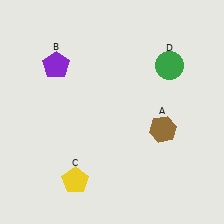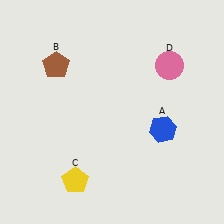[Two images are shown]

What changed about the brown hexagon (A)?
In Image 1, A is brown. In Image 2, it changed to blue.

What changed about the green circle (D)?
In Image 1, D is green. In Image 2, it changed to pink.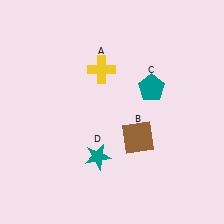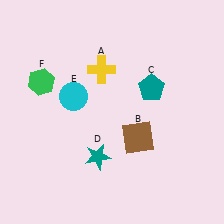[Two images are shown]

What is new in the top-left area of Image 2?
A cyan circle (E) was added in the top-left area of Image 2.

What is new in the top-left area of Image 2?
A green hexagon (F) was added in the top-left area of Image 2.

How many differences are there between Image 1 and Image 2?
There are 2 differences between the two images.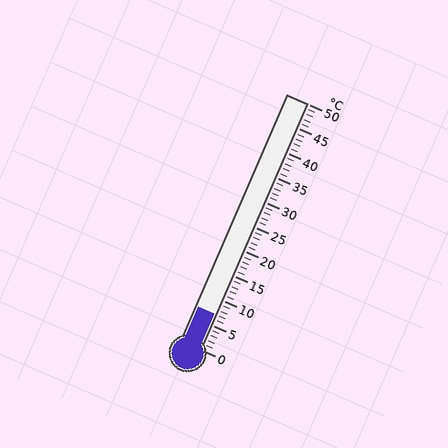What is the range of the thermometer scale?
The thermometer scale ranges from 0°C to 50°C.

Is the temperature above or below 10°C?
The temperature is below 10°C.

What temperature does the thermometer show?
The thermometer shows approximately 7°C.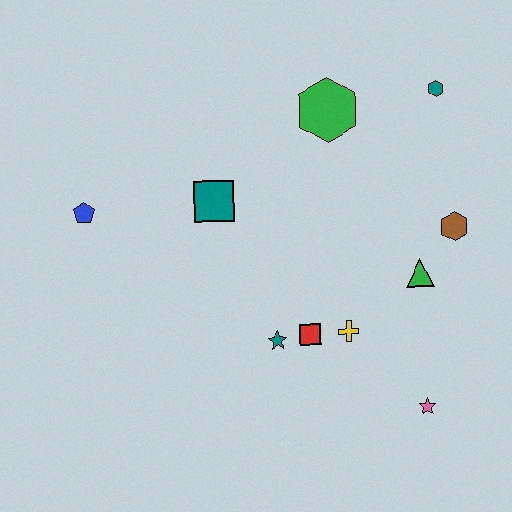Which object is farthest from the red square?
The teal hexagon is farthest from the red square.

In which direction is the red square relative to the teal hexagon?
The red square is below the teal hexagon.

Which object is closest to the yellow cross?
The red square is closest to the yellow cross.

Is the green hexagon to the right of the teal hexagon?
No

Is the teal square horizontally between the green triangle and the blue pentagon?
Yes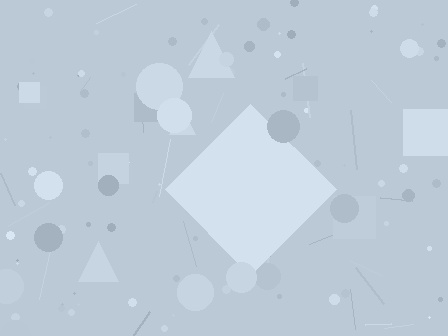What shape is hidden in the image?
A diamond is hidden in the image.